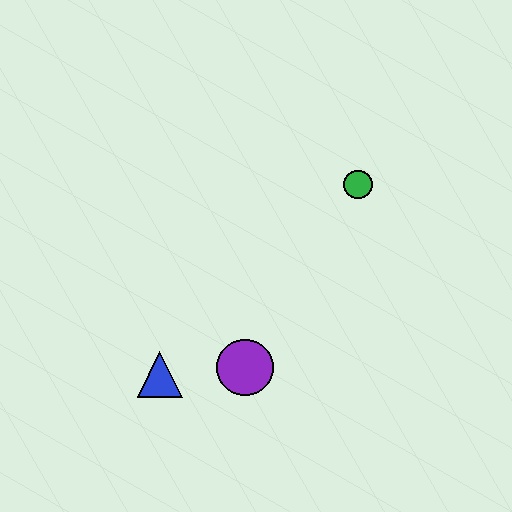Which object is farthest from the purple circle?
The green circle is farthest from the purple circle.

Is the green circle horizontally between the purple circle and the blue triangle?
No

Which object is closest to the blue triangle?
The purple circle is closest to the blue triangle.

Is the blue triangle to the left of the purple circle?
Yes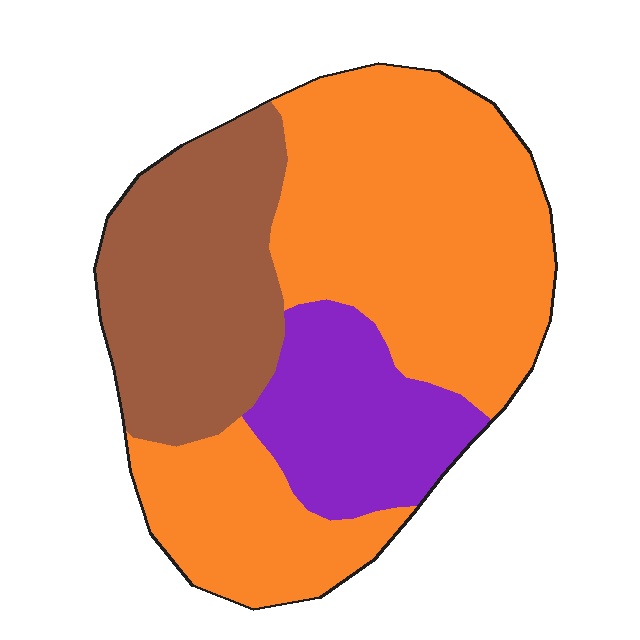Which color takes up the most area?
Orange, at roughly 55%.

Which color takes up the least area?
Purple, at roughly 20%.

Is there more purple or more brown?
Brown.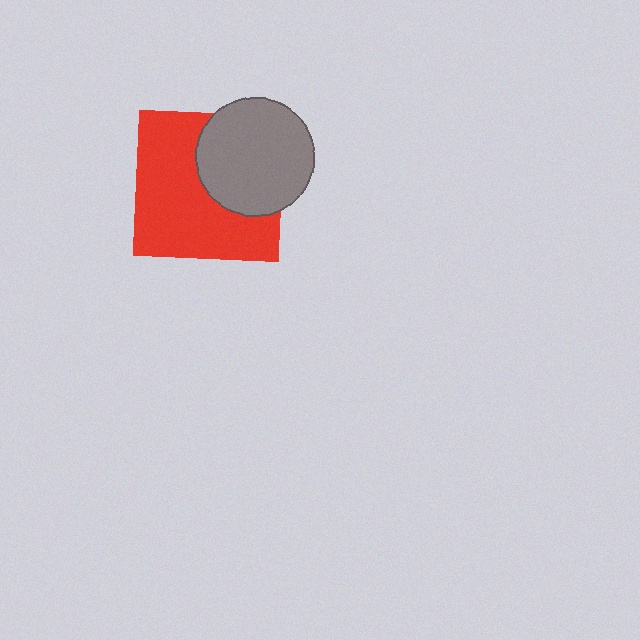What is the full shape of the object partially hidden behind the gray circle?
The partially hidden object is a red square.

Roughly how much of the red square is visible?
About half of it is visible (roughly 63%).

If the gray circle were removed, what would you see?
You would see the complete red square.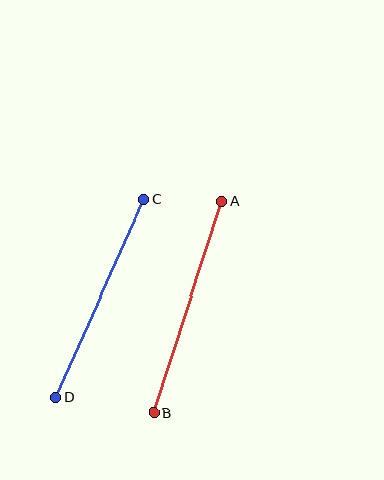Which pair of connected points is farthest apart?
Points A and B are farthest apart.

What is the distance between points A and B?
The distance is approximately 222 pixels.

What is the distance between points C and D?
The distance is approximately 216 pixels.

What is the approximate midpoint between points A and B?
The midpoint is at approximately (188, 307) pixels.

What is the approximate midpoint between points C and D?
The midpoint is at approximately (100, 299) pixels.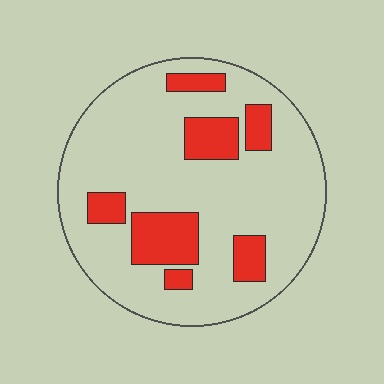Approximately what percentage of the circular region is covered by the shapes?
Approximately 20%.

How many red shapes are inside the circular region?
7.